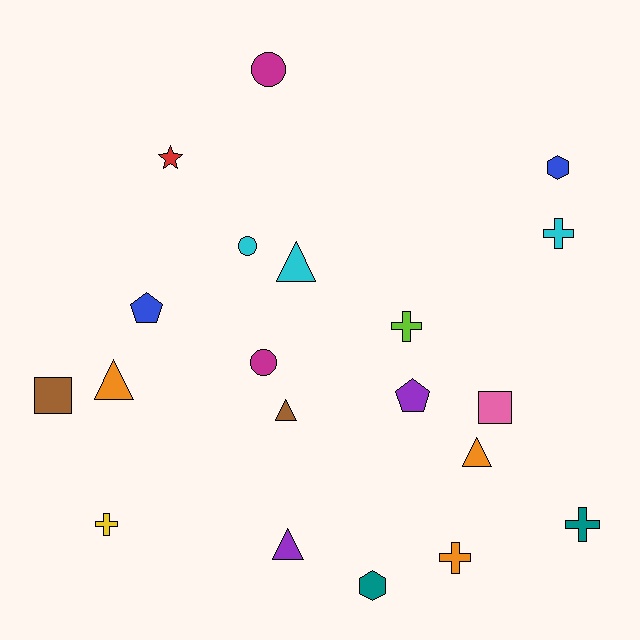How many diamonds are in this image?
There are no diamonds.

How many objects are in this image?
There are 20 objects.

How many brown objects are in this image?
There are 2 brown objects.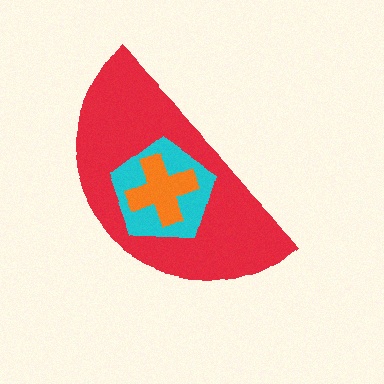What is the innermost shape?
The orange cross.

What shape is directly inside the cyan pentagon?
The orange cross.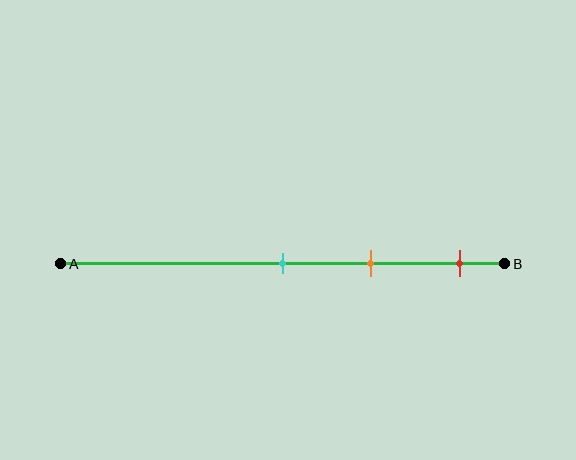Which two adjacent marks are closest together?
The cyan and orange marks are the closest adjacent pair.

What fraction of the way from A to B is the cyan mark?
The cyan mark is approximately 50% (0.5) of the way from A to B.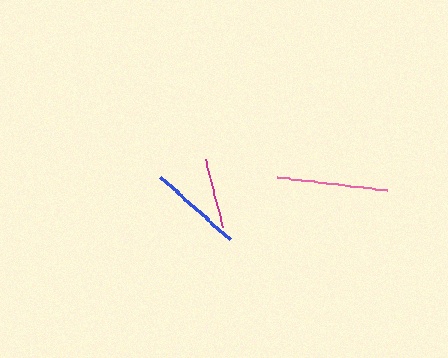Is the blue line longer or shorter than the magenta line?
The blue line is longer than the magenta line.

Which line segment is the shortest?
The magenta line is the shortest at approximately 70 pixels.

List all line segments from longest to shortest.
From longest to shortest: pink, blue, magenta.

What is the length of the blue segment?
The blue segment is approximately 94 pixels long.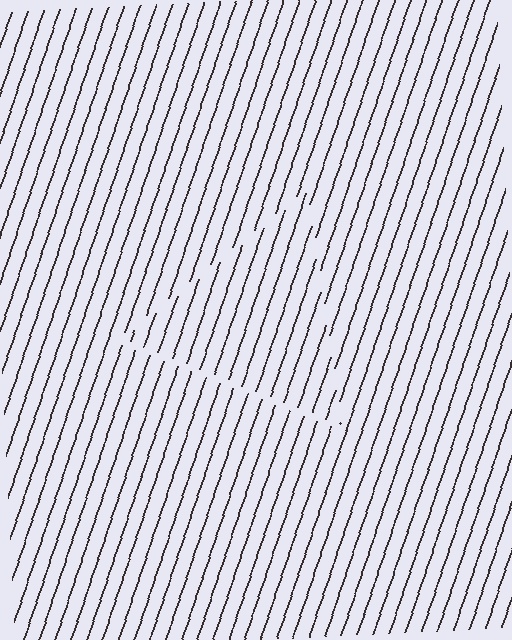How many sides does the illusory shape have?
3 sides — the line-ends trace a triangle.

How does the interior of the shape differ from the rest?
The interior of the shape contains the same grating, shifted by half a period — the contour is defined by the phase discontinuity where line-ends from the inner and outer gratings abut.